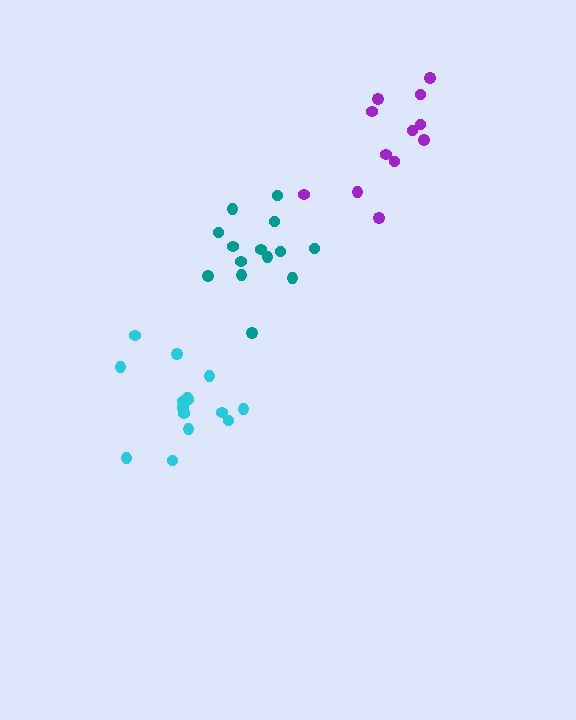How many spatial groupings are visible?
There are 3 spatial groupings.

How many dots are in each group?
Group 1: 12 dots, Group 2: 14 dots, Group 3: 15 dots (41 total).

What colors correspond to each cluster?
The clusters are colored: purple, teal, cyan.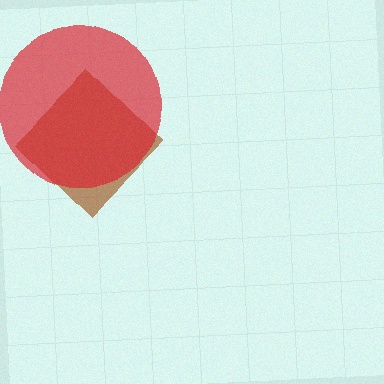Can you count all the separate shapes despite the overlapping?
Yes, there are 2 separate shapes.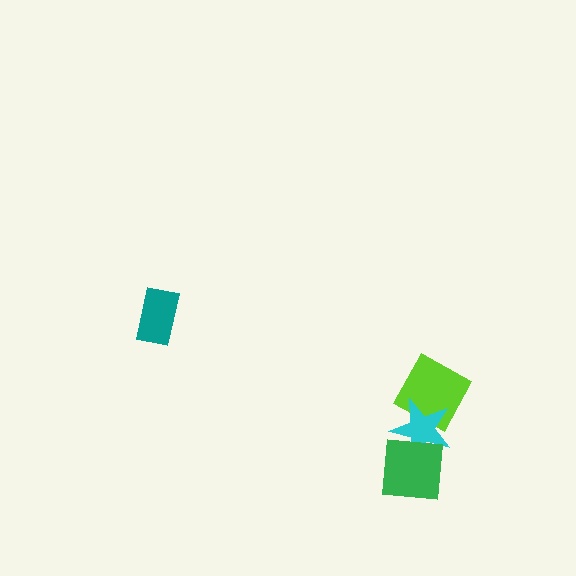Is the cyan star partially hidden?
Yes, it is partially covered by another shape.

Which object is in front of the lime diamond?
The cyan star is in front of the lime diamond.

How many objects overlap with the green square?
1 object overlaps with the green square.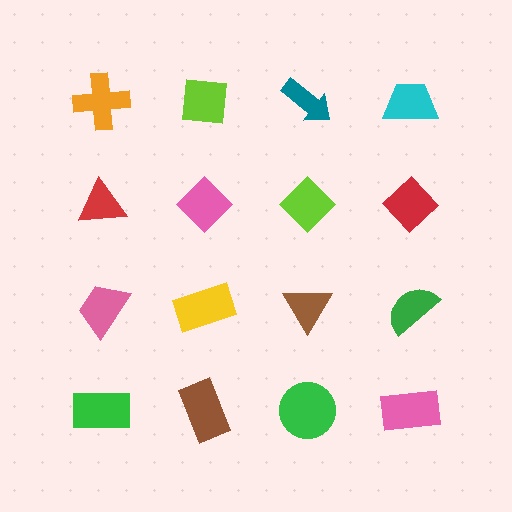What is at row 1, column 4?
A cyan trapezoid.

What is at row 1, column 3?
A teal arrow.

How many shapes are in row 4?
4 shapes.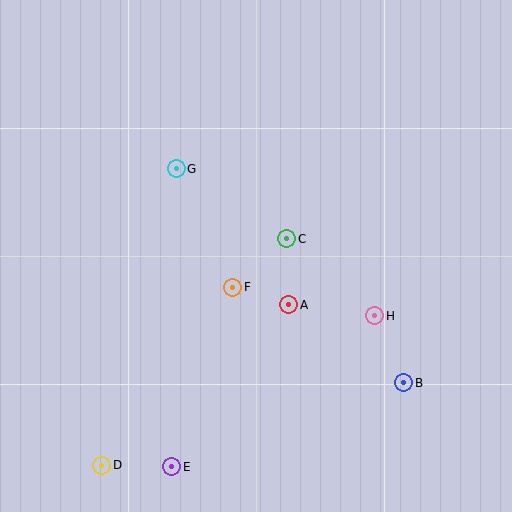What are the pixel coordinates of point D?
Point D is at (102, 465).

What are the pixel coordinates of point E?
Point E is at (172, 467).